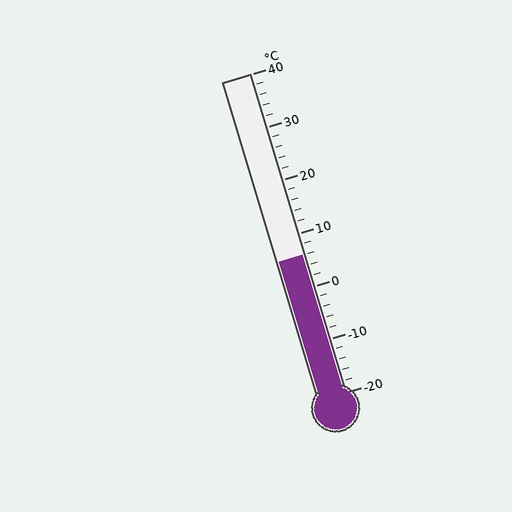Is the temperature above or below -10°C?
The temperature is above -10°C.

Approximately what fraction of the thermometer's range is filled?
The thermometer is filled to approximately 45% of its range.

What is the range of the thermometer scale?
The thermometer scale ranges from -20°C to 40°C.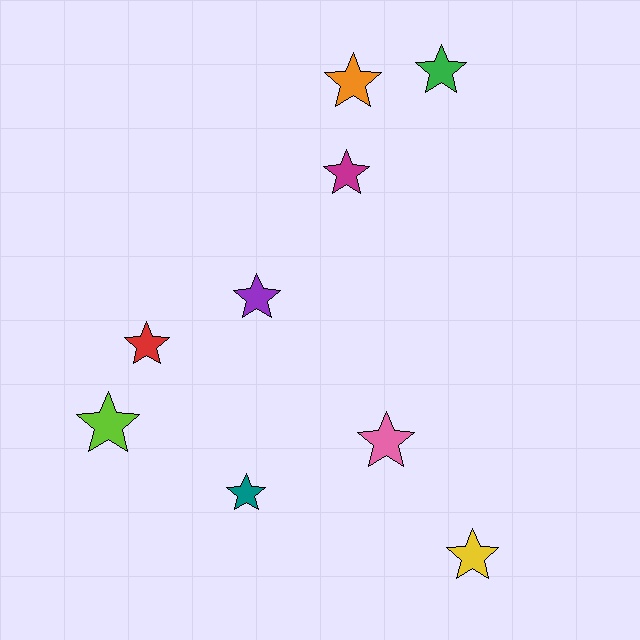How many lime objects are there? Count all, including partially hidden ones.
There is 1 lime object.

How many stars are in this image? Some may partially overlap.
There are 9 stars.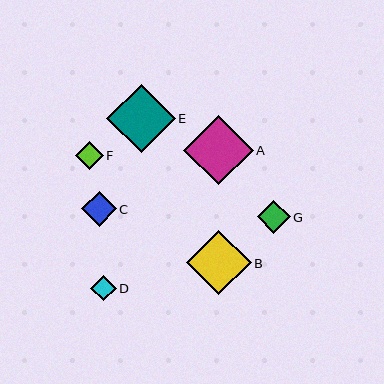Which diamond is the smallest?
Diamond D is the smallest with a size of approximately 25 pixels.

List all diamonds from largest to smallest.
From largest to smallest: A, E, B, C, G, F, D.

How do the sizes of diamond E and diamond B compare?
Diamond E and diamond B are approximately the same size.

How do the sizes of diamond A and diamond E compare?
Diamond A and diamond E are approximately the same size.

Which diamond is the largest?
Diamond A is the largest with a size of approximately 69 pixels.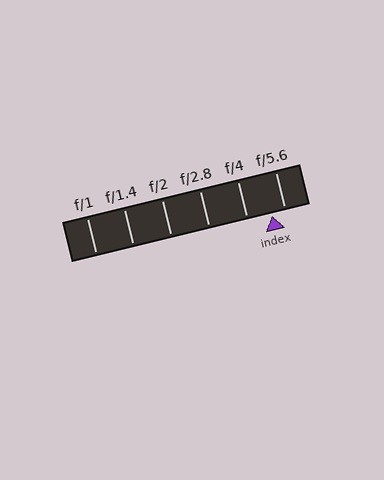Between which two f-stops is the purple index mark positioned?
The index mark is between f/4 and f/5.6.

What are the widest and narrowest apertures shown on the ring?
The widest aperture shown is f/1 and the narrowest is f/5.6.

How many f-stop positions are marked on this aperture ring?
There are 6 f-stop positions marked.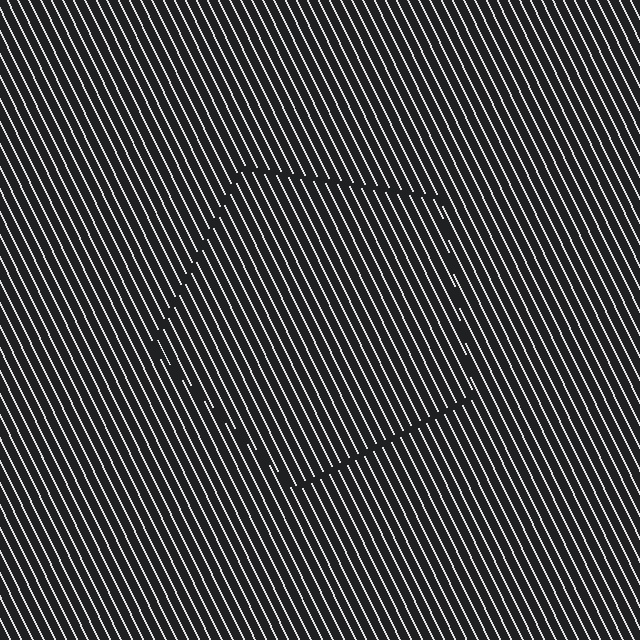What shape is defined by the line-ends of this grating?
An illusory pentagon. The interior of the shape contains the same grating, shifted by half a period — the contour is defined by the phase discontinuity where line-ends from the inner and outer gratings abut.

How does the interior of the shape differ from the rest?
The interior of the shape contains the same grating, shifted by half a period — the contour is defined by the phase discontinuity where line-ends from the inner and outer gratings abut.